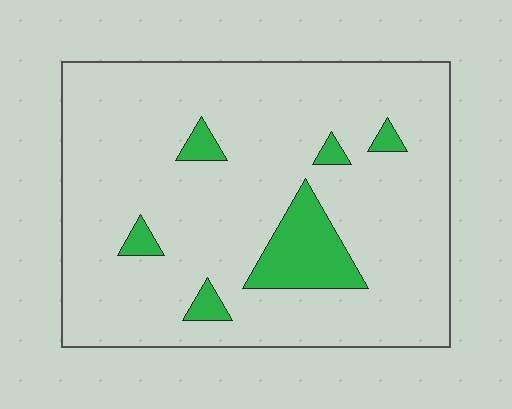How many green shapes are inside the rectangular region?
6.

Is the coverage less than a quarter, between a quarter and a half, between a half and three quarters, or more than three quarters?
Less than a quarter.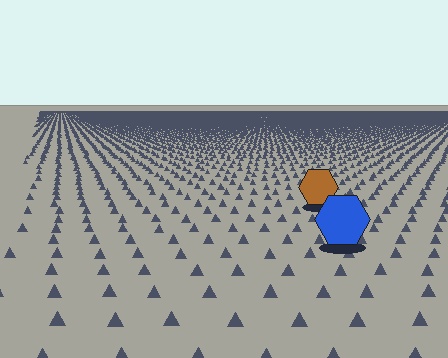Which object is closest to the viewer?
The blue hexagon is closest. The texture marks near it are larger and more spread out.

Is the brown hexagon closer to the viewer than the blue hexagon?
No. The blue hexagon is closer — you can tell from the texture gradient: the ground texture is coarser near it.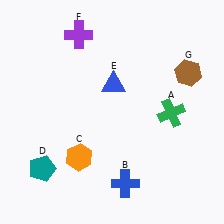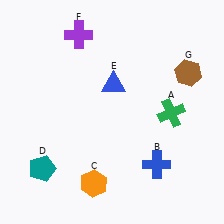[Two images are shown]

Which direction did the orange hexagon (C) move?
The orange hexagon (C) moved down.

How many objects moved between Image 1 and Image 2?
2 objects moved between the two images.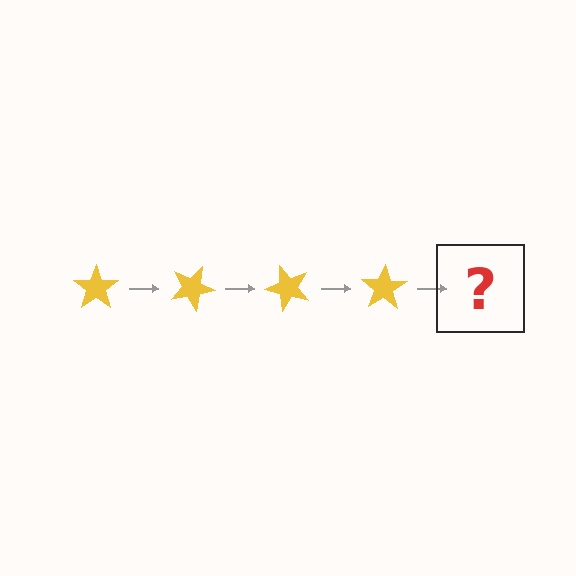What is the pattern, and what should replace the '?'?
The pattern is that the star rotates 25 degrees each step. The '?' should be a yellow star rotated 100 degrees.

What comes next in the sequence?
The next element should be a yellow star rotated 100 degrees.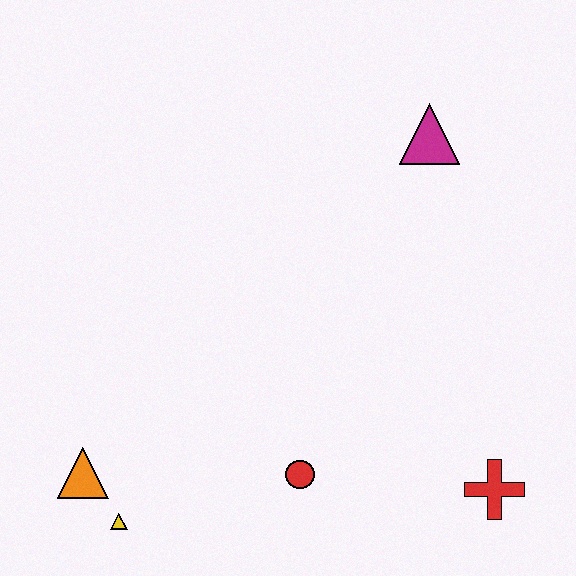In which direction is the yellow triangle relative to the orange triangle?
The yellow triangle is below the orange triangle.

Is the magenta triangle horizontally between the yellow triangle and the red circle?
No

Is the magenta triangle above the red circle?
Yes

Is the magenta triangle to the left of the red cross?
Yes